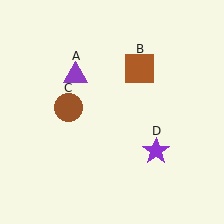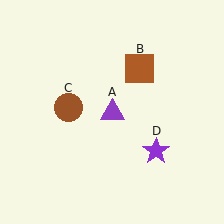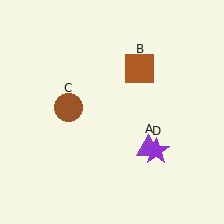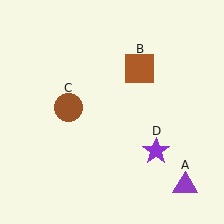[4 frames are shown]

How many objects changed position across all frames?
1 object changed position: purple triangle (object A).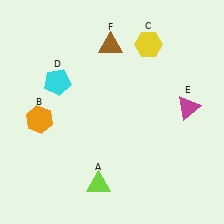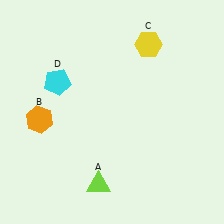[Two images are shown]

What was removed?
The brown triangle (F), the magenta triangle (E) were removed in Image 2.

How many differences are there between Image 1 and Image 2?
There are 2 differences between the two images.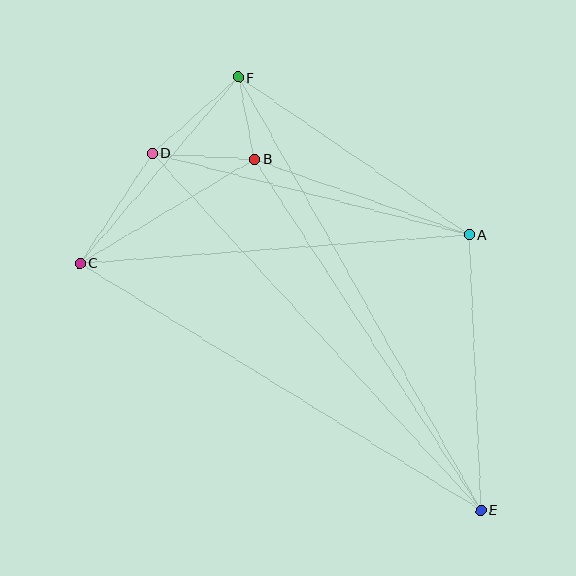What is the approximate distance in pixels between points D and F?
The distance between D and F is approximately 115 pixels.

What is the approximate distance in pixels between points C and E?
The distance between C and E is approximately 471 pixels.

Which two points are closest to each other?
Points B and F are closest to each other.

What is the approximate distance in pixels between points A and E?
The distance between A and E is approximately 276 pixels.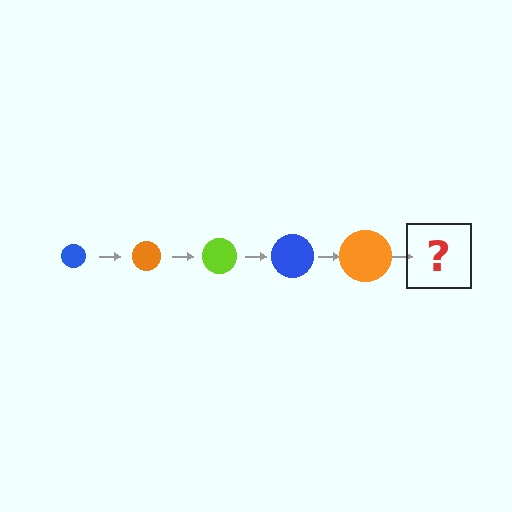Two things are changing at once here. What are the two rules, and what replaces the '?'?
The two rules are that the circle grows larger each step and the color cycles through blue, orange, and lime. The '?' should be a lime circle, larger than the previous one.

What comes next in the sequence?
The next element should be a lime circle, larger than the previous one.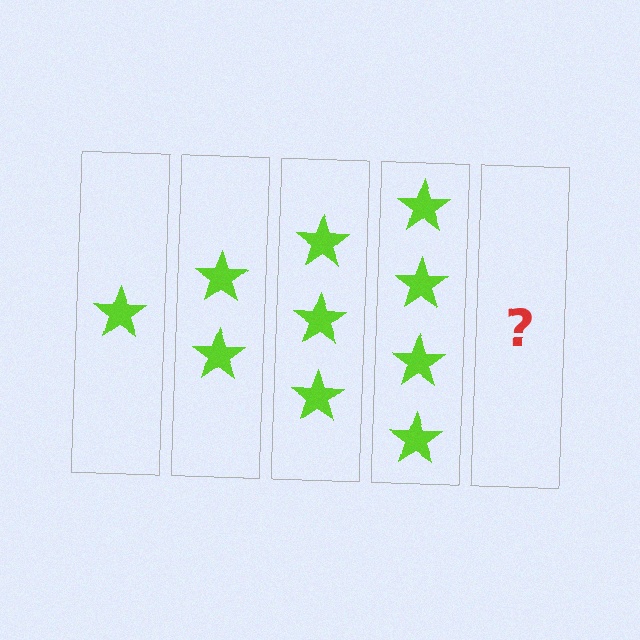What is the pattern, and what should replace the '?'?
The pattern is that each step adds one more star. The '?' should be 5 stars.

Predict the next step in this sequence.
The next step is 5 stars.